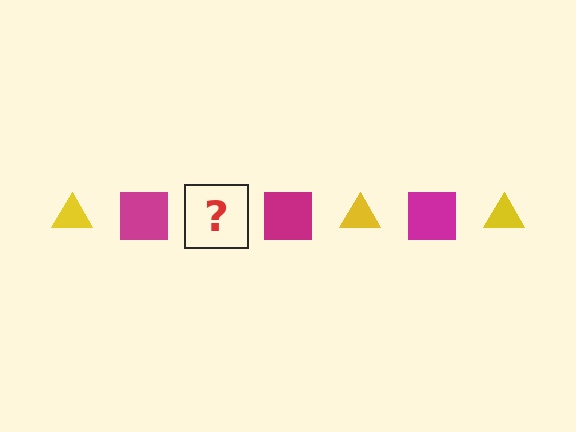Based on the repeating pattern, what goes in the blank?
The blank should be a yellow triangle.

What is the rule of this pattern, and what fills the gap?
The rule is that the pattern alternates between yellow triangle and magenta square. The gap should be filled with a yellow triangle.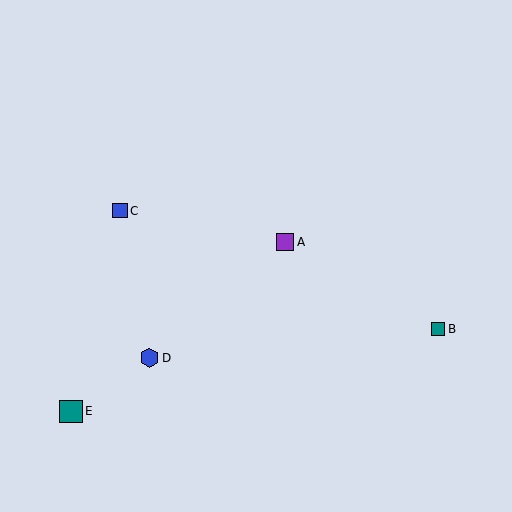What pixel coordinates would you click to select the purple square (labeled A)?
Click at (285, 242) to select the purple square A.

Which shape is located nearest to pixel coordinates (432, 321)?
The teal square (labeled B) at (438, 329) is nearest to that location.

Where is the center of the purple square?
The center of the purple square is at (285, 242).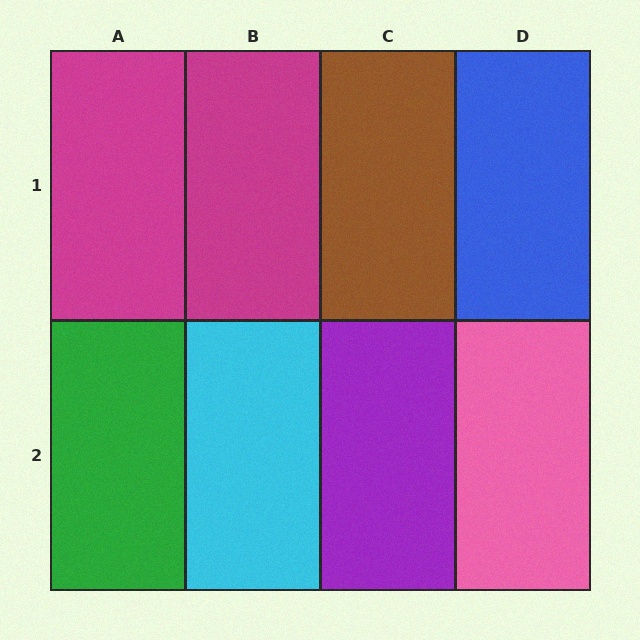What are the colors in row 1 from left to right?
Magenta, magenta, brown, blue.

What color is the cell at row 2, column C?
Purple.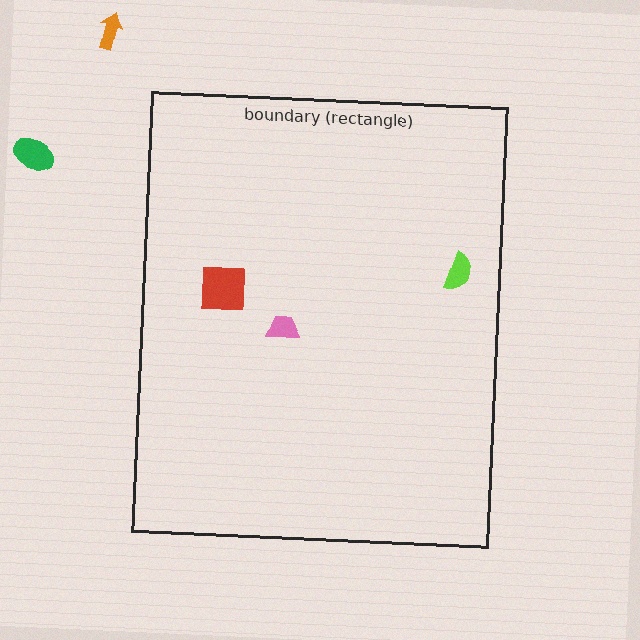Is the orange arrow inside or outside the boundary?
Outside.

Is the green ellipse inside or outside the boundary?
Outside.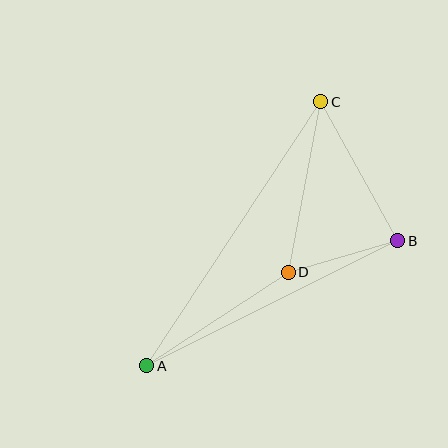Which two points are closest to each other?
Points B and D are closest to each other.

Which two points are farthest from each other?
Points A and C are farthest from each other.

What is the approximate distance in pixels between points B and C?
The distance between B and C is approximately 159 pixels.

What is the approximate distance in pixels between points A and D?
The distance between A and D is approximately 170 pixels.